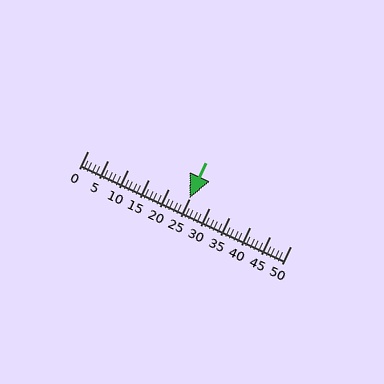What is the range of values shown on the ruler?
The ruler shows values from 0 to 50.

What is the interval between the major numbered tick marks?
The major tick marks are spaced 5 units apart.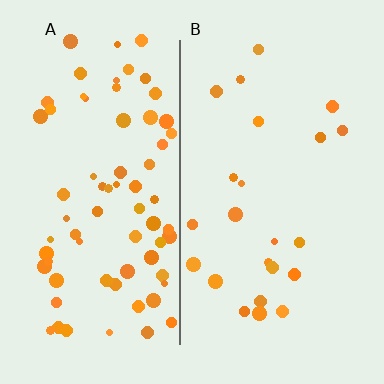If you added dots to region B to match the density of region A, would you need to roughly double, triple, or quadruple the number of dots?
Approximately triple.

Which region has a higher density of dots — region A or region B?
A (the left).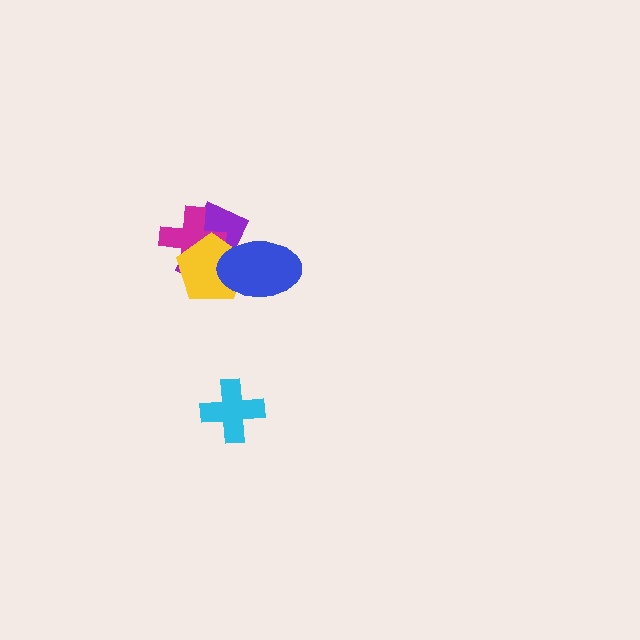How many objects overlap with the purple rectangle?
3 objects overlap with the purple rectangle.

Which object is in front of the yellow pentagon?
The blue ellipse is in front of the yellow pentagon.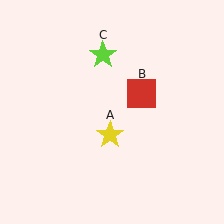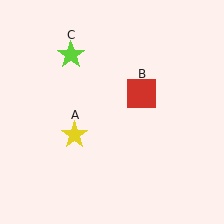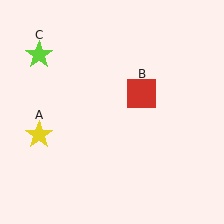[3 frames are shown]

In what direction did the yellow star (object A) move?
The yellow star (object A) moved left.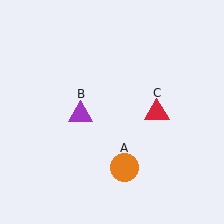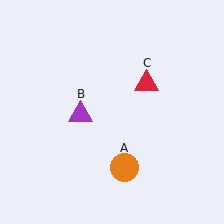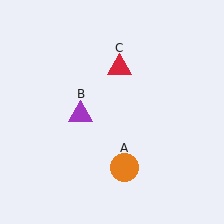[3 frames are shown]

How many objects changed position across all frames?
1 object changed position: red triangle (object C).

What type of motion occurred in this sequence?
The red triangle (object C) rotated counterclockwise around the center of the scene.